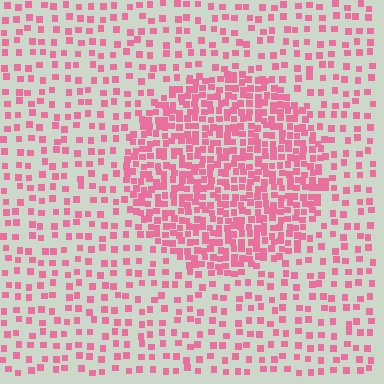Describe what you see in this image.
The image contains small pink elements arranged at two different densities. A circle-shaped region is visible where the elements are more densely packed than the surrounding area.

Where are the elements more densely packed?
The elements are more densely packed inside the circle boundary.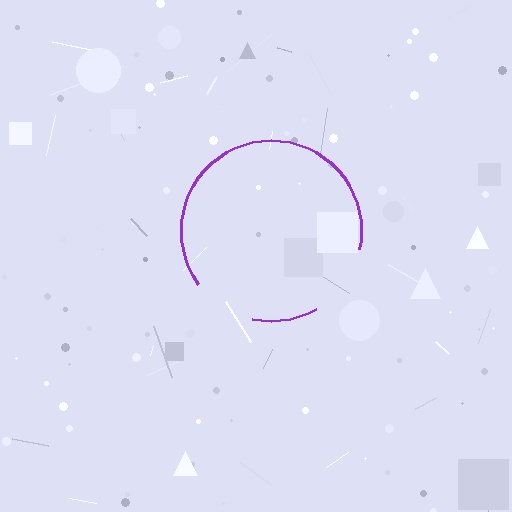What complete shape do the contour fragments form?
The contour fragments form a circle.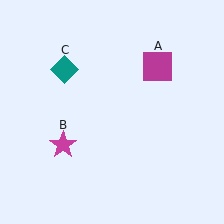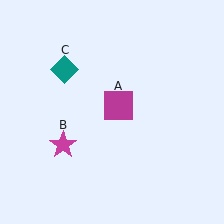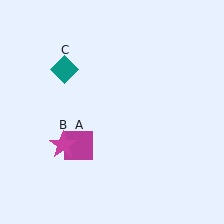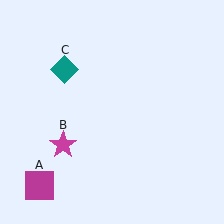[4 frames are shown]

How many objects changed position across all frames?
1 object changed position: magenta square (object A).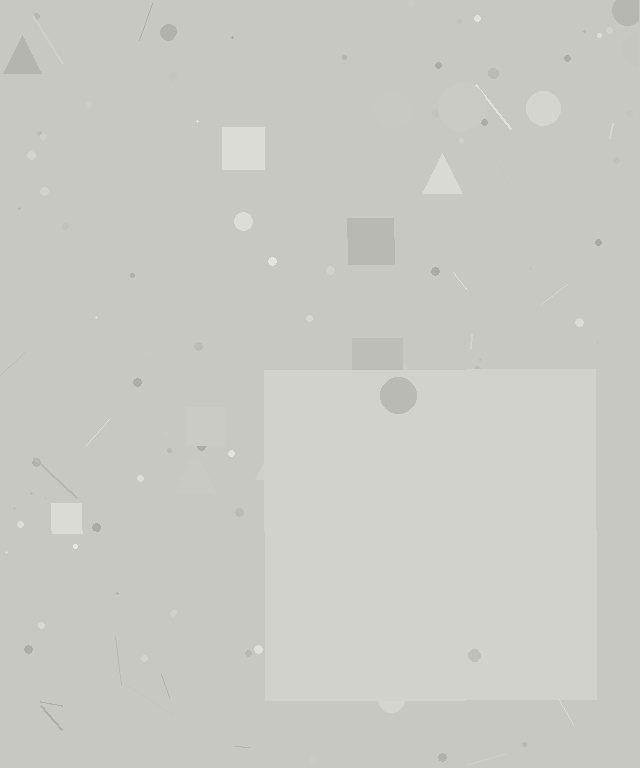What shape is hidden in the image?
A square is hidden in the image.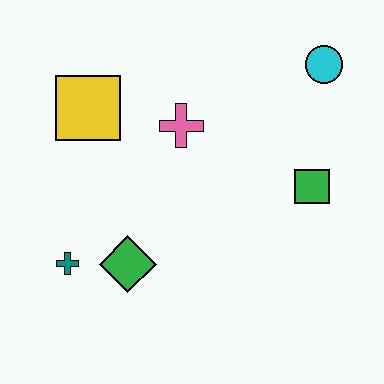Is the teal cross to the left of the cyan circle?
Yes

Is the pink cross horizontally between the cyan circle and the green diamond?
Yes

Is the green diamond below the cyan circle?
Yes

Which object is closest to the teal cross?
The green diamond is closest to the teal cross.